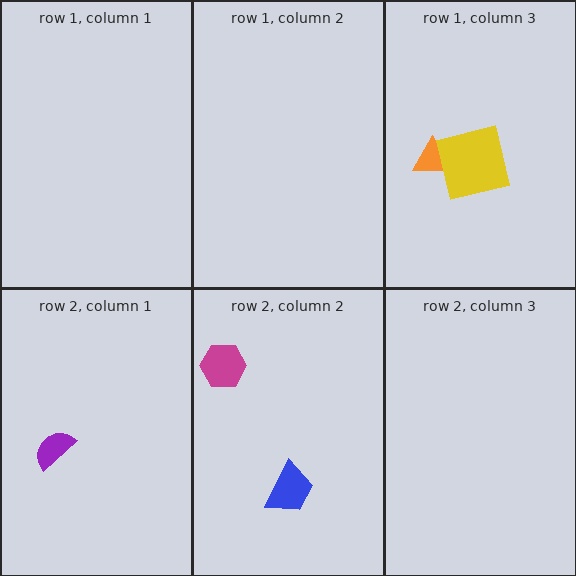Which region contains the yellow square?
The row 1, column 3 region.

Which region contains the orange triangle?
The row 1, column 3 region.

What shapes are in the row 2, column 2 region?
The magenta hexagon, the blue trapezoid.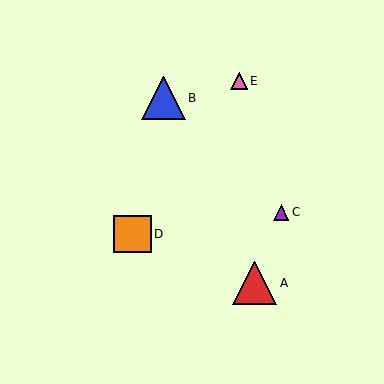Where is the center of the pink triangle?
The center of the pink triangle is at (239, 81).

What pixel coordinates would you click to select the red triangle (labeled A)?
Click at (255, 283) to select the red triangle A.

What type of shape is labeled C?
Shape C is a purple triangle.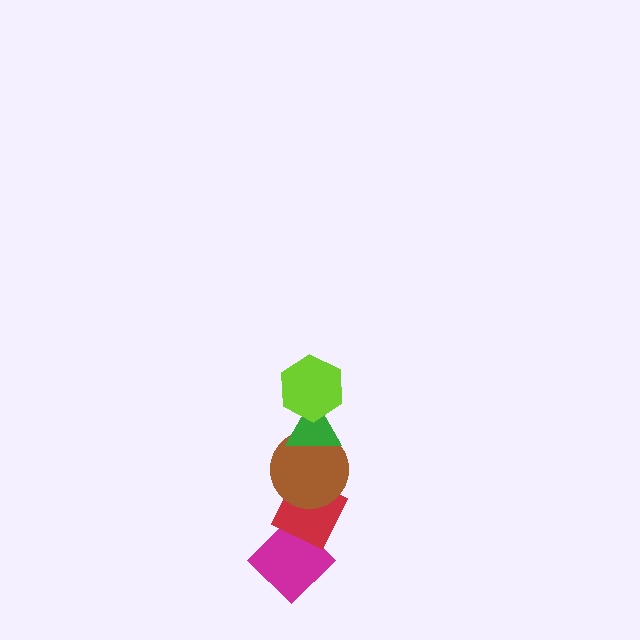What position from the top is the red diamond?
The red diamond is 4th from the top.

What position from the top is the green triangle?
The green triangle is 2nd from the top.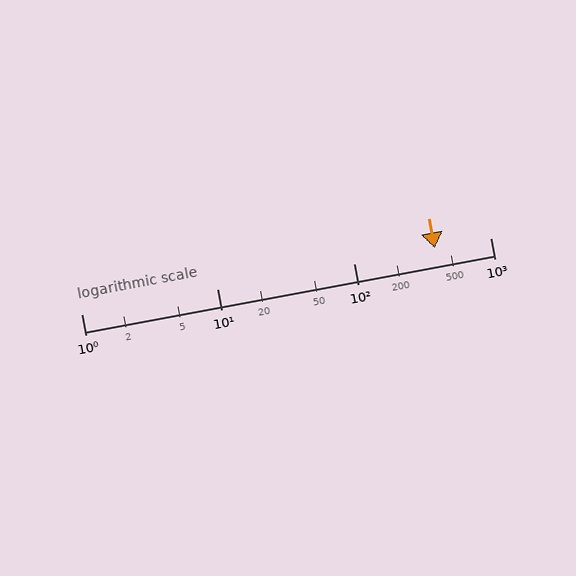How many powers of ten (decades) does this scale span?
The scale spans 3 decades, from 1 to 1000.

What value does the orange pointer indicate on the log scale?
The pointer indicates approximately 390.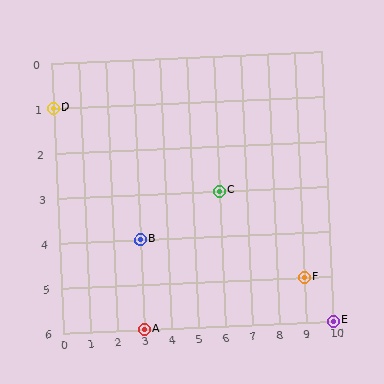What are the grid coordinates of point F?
Point F is at grid coordinates (9, 5).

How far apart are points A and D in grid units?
Points A and D are 3 columns and 5 rows apart (about 5.8 grid units diagonally).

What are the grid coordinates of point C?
Point C is at grid coordinates (6, 3).